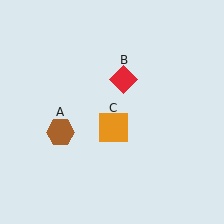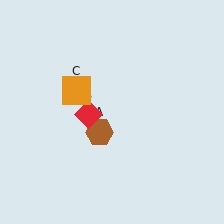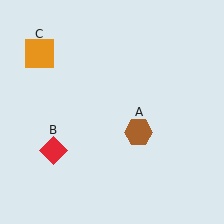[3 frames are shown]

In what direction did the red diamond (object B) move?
The red diamond (object B) moved down and to the left.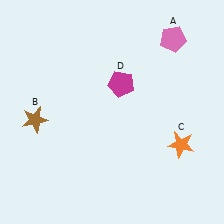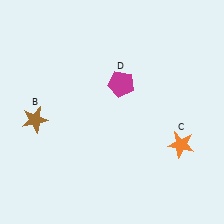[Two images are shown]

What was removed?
The pink pentagon (A) was removed in Image 2.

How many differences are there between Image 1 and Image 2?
There is 1 difference between the two images.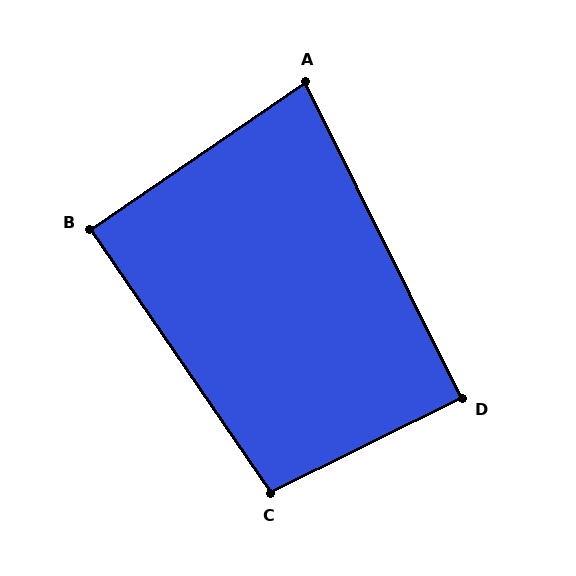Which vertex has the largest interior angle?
C, at approximately 98 degrees.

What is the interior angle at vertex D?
Approximately 90 degrees (approximately right).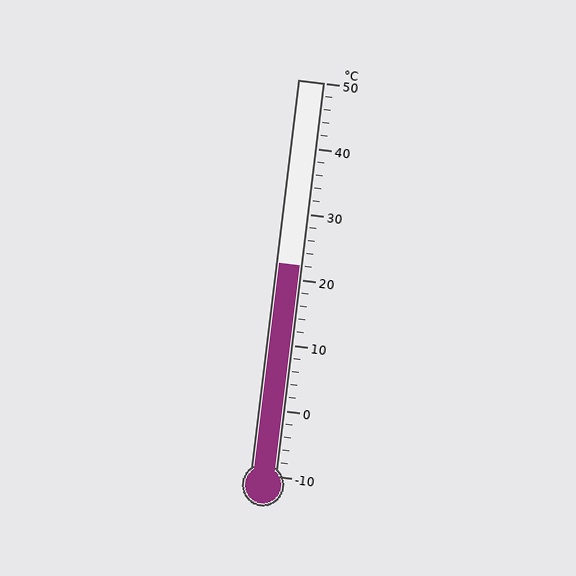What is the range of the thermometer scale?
The thermometer scale ranges from -10°C to 50°C.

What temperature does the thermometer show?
The thermometer shows approximately 22°C.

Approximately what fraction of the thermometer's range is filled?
The thermometer is filled to approximately 55% of its range.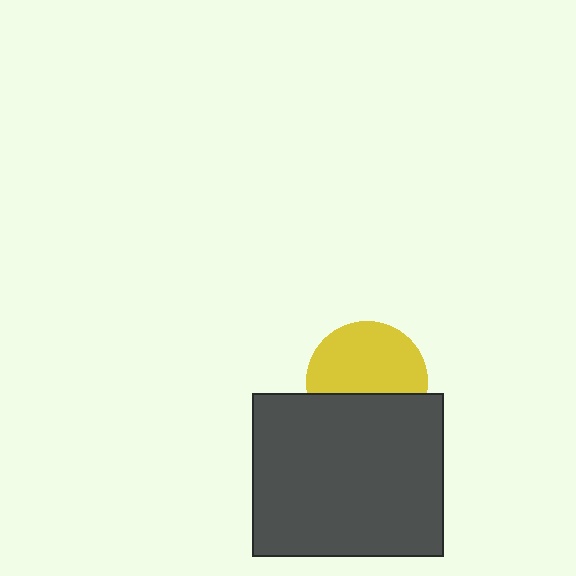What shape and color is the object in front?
The object in front is a dark gray rectangle.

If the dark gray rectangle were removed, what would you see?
You would see the complete yellow circle.